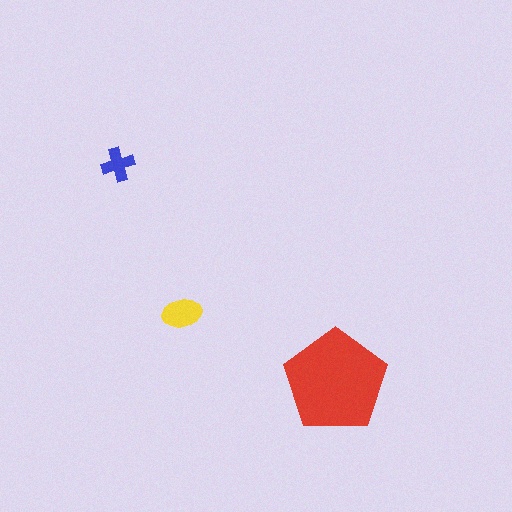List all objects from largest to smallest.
The red pentagon, the yellow ellipse, the blue cross.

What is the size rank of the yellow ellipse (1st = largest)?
2nd.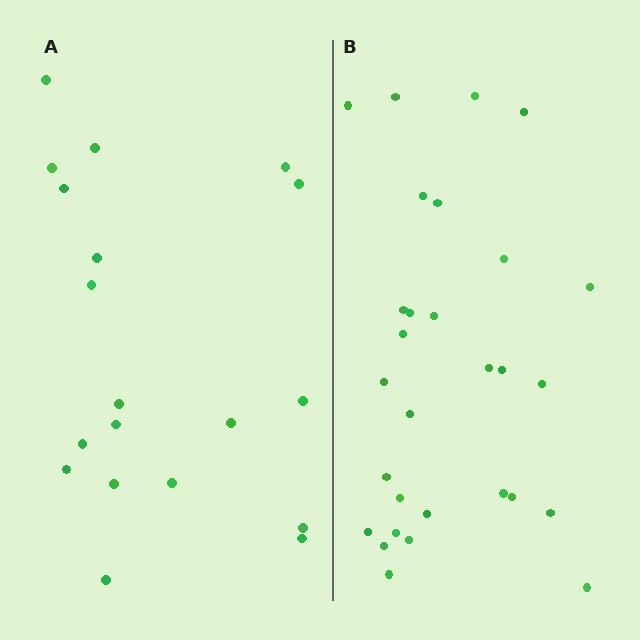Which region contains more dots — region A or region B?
Region B (the right region) has more dots.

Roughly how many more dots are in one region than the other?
Region B has roughly 10 or so more dots than region A.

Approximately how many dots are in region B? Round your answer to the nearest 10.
About 30 dots. (The exact count is 29, which rounds to 30.)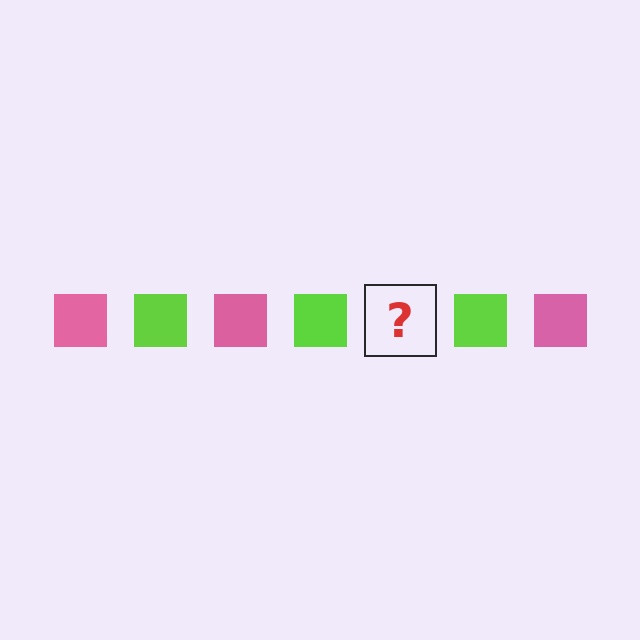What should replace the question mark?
The question mark should be replaced with a pink square.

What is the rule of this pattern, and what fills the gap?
The rule is that the pattern cycles through pink, lime squares. The gap should be filled with a pink square.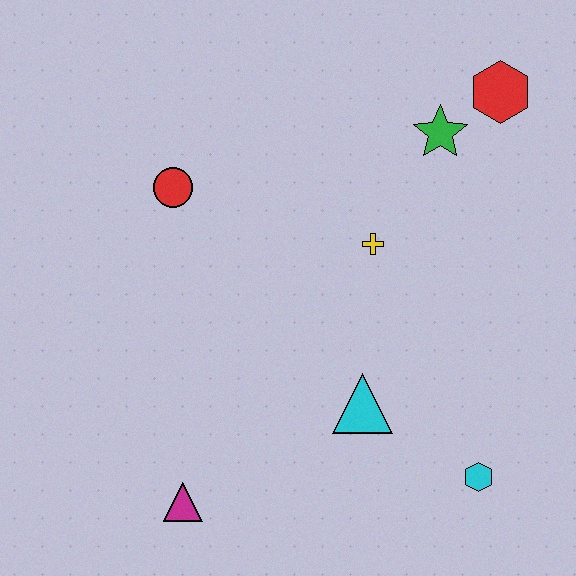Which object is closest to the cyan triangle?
The cyan hexagon is closest to the cyan triangle.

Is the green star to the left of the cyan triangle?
No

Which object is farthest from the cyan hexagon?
The red circle is farthest from the cyan hexagon.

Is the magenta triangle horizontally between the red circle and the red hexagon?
Yes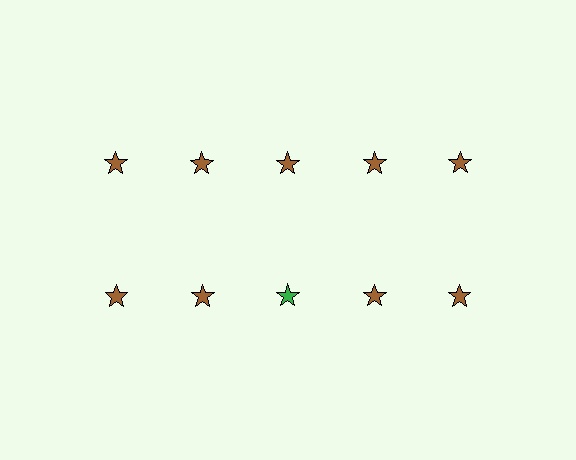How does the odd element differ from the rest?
It has a different color: green instead of brown.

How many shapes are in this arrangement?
There are 10 shapes arranged in a grid pattern.